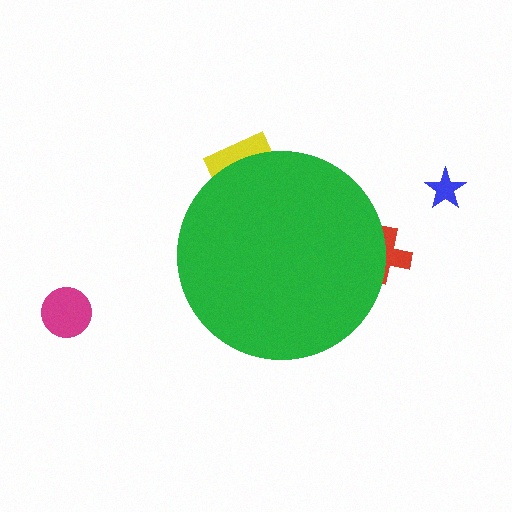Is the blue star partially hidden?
No, the blue star is fully visible.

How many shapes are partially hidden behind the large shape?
2 shapes are partially hidden.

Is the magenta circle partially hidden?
No, the magenta circle is fully visible.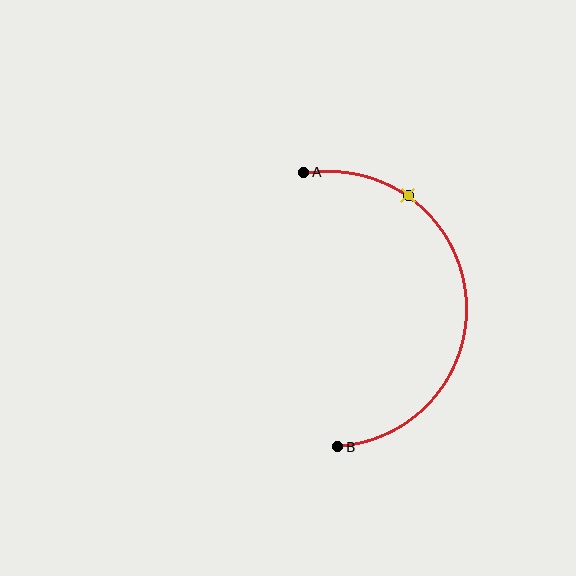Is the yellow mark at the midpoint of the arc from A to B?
No. The yellow mark lies on the arc but is closer to endpoint A. The arc midpoint would be at the point on the curve equidistant along the arc from both A and B.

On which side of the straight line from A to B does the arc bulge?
The arc bulges to the right of the straight line connecting A and B.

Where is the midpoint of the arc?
The arc midpoint is the point on the curve farthest from the straight line joining A and B. It sits to the right of that line.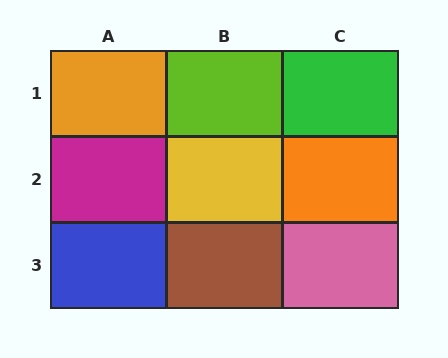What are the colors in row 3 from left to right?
Blue, brown, pink.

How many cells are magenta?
1 cell is magenta.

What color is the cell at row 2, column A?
Magenta.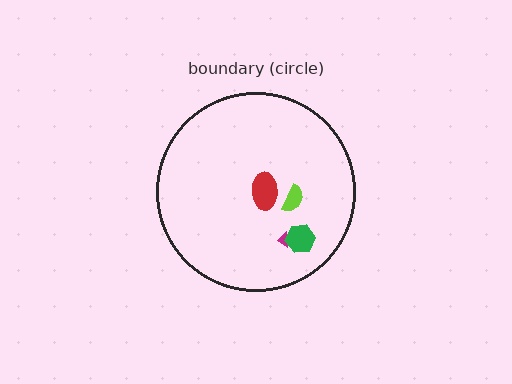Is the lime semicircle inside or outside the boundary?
Inside.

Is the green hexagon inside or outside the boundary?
Inside.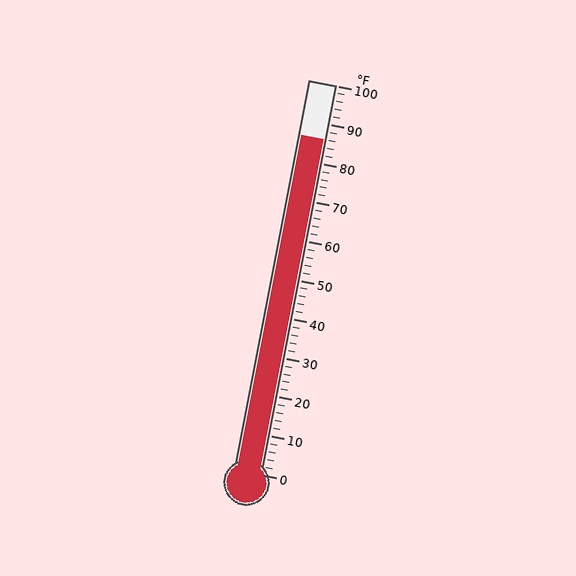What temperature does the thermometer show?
The thermometer shows approximately 86°F.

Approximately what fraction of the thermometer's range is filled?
The thermometer is filled to approximately 85% of its range.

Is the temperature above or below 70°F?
The temperature is above 70°F.